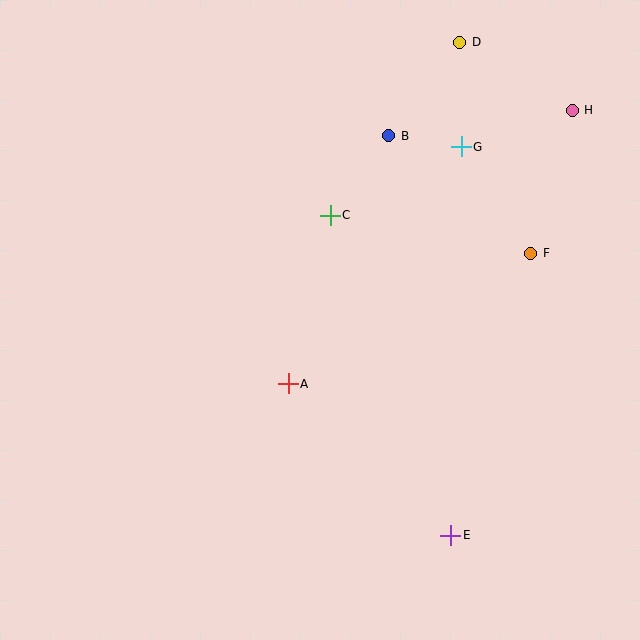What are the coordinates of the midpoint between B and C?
The midpoint between B and C is at (359, 176).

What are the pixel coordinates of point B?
Point B is at (389, 136).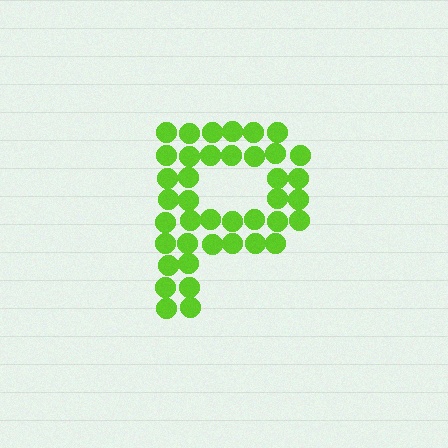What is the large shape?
The large shape is the letter P.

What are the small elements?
The small elements are circles.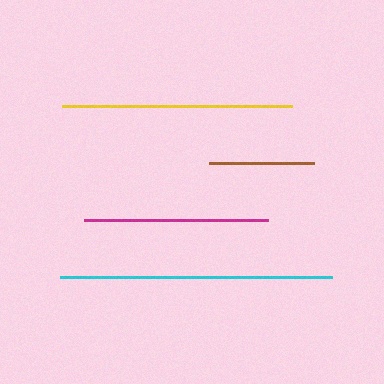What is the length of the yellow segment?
The yellow segment is approximately 230 pixels long.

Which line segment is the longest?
The cyan line is the longest at approximately 272 pixels.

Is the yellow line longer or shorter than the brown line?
The yellow line is longer than the brown line.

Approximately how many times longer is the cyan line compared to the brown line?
The cyan line is approximately 2.6 times the length of the brown line.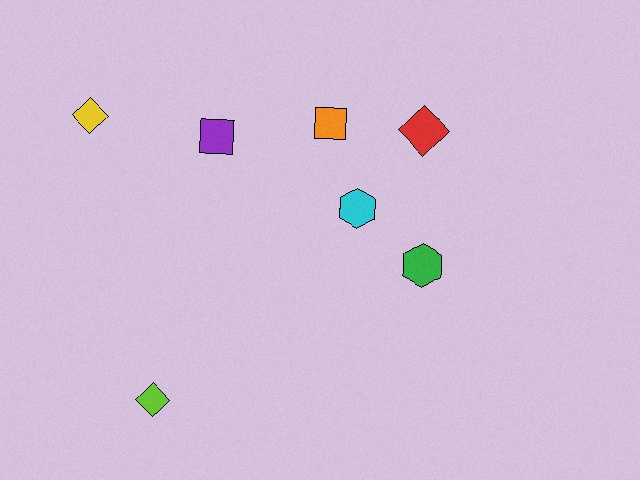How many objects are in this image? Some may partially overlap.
There are 7 objects.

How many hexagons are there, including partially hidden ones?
There are 2 hexagons.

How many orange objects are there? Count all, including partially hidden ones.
There is 1 orange object.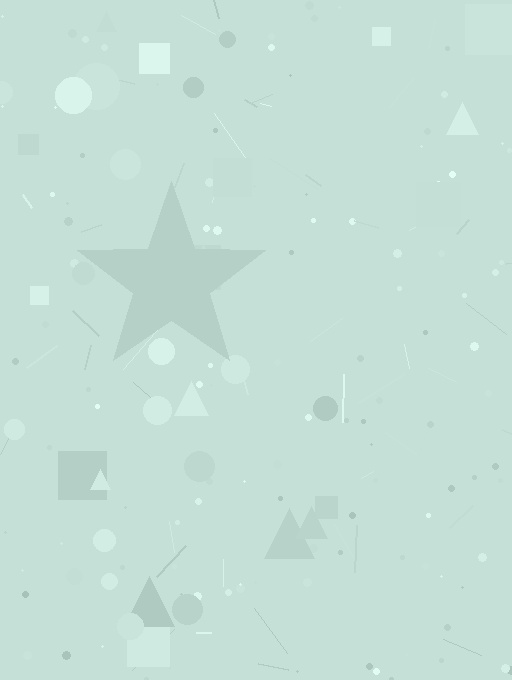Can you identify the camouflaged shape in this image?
The camouflaged shape is a star.